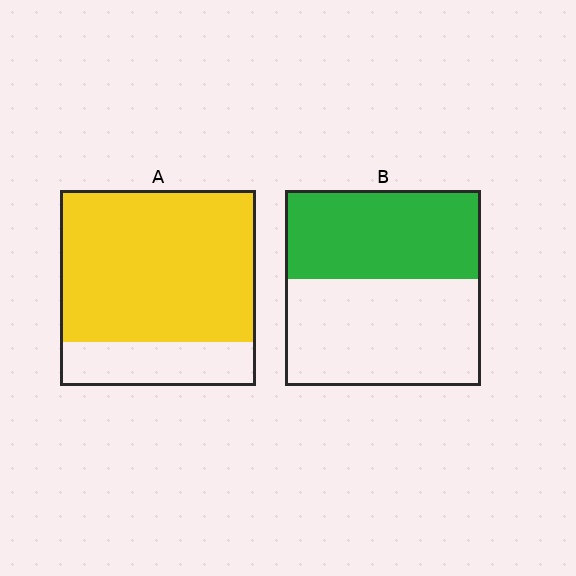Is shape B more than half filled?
No.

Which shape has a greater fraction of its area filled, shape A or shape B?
Shape A.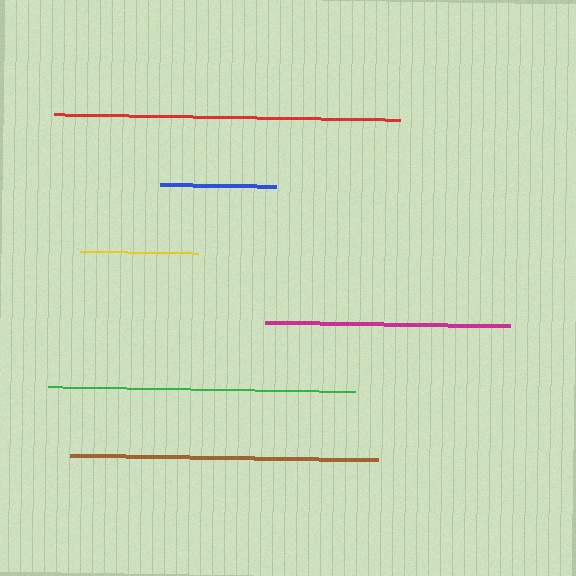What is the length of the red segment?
The red segment is approximately 347 pixels long.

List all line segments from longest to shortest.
From longest to shortest: red, brown, green, magenta, yellow, blue.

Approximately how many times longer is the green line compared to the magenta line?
The green line is approximately 1.2 times the length of the magenta line.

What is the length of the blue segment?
The blue segment is approximately 116 pixels long.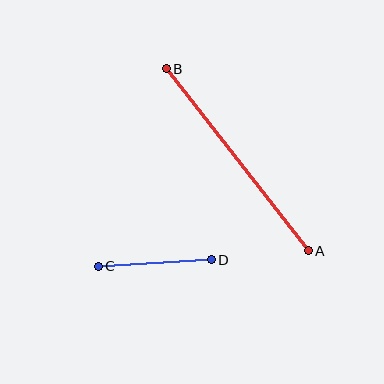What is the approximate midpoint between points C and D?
The midpoint is at approximately (155, 263) pixels.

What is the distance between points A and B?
The distance is approximately 231 pixels.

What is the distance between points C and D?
The distance is approximately 113 pixels.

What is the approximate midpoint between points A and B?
The midpoint is at approximately (237, 160) pixels.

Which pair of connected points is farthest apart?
Points A and B are farthest apart.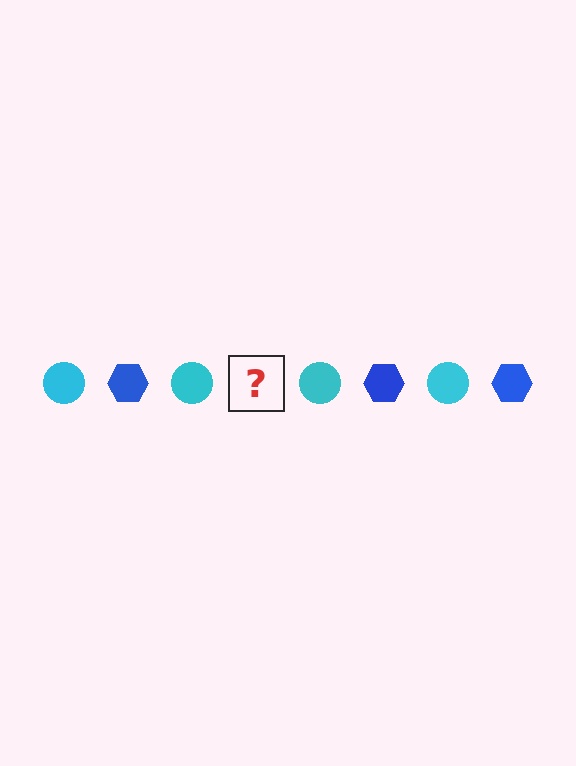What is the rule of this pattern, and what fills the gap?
The rule is that the pattern alternates between cyan circle and blue hexagon. The gap should be filled with a blue hexagon.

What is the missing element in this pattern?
The missing element is a blue hexagon.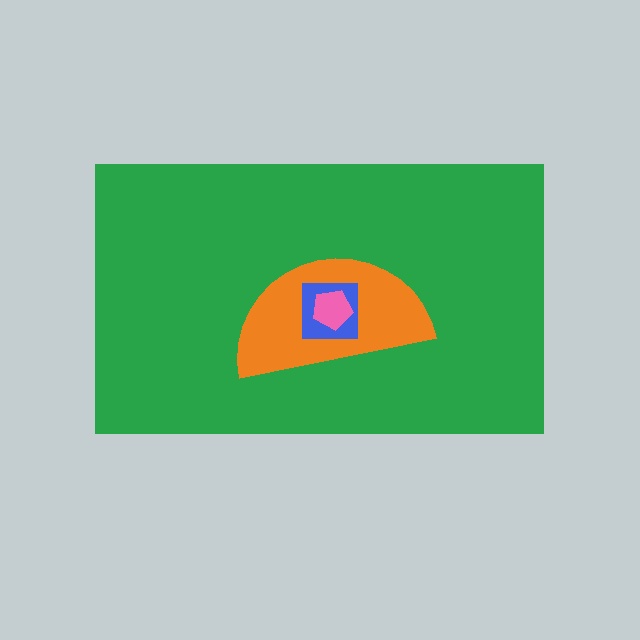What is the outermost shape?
The green rectangle.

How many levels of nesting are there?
4.